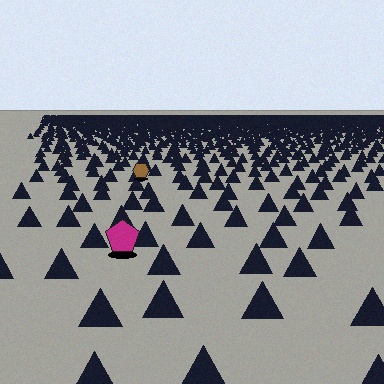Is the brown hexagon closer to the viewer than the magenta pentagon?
No. The magenta pentagon is closer — you can tell from the texture gradient: the ground texture is coarser near it.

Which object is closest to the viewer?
The magenta pentagon is closest. The texture marks near it are larger and more spread out.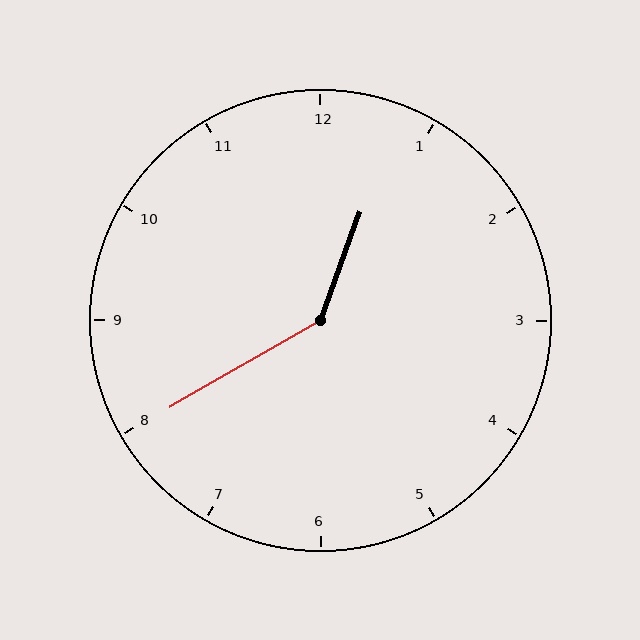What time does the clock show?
12:40.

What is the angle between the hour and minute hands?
Approximately 140 degrees.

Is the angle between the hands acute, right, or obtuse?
It is obtuse.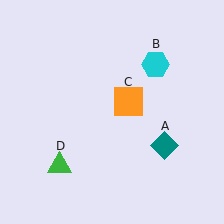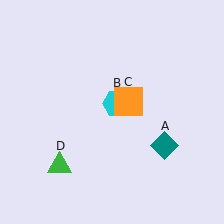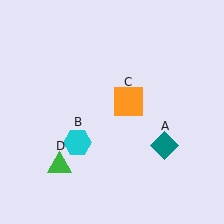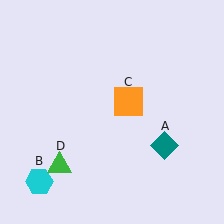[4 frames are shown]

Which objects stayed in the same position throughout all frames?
Teal diamond (object A) and orange square (object C) and green triangle (object D) remained stationary.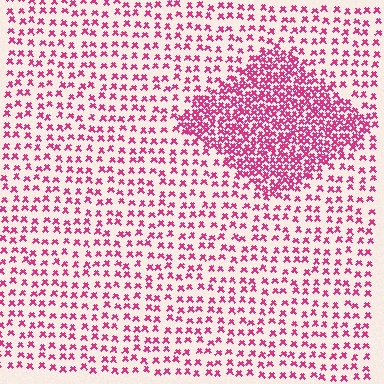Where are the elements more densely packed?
The elements are more densely packed inside the diamond boundary.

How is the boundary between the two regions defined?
The boundary is defined by a change in element density (approximately 2.4x ratio). All elements are the same color, size, and shape.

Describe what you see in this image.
The image contains small magenta elements arranged at two different densities. A diamond-shaped region is visible where the elements are more densely packed than the surrounding area.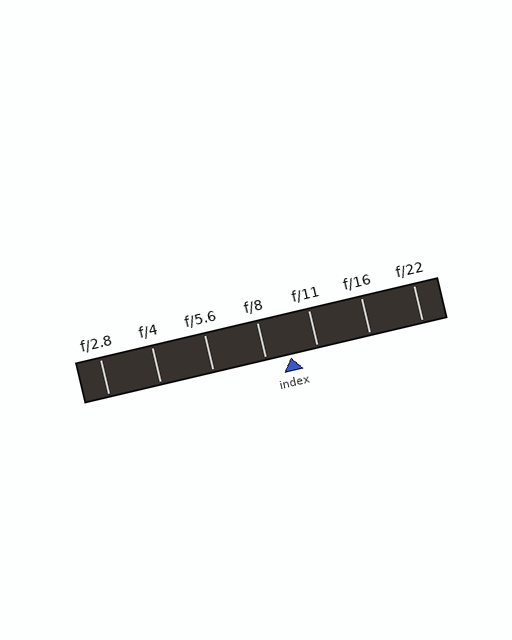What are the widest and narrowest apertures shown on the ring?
The widest aperture shown is f/2.8 and the narrowest is f/22.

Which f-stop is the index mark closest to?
The index mark is closest to f/8.